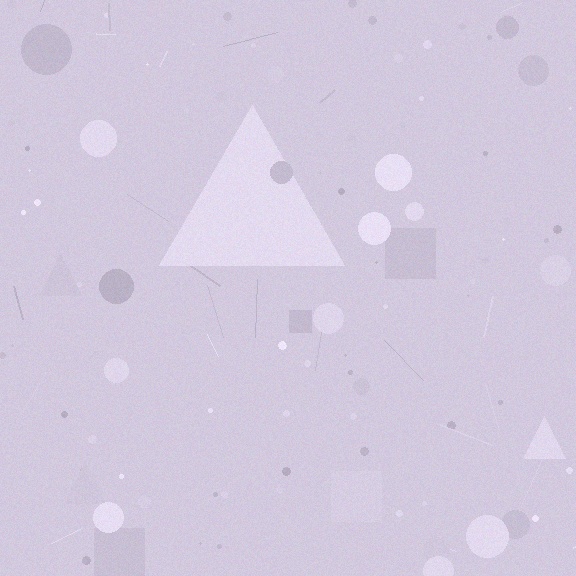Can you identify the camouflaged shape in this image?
The camouflaged shape is a triangle.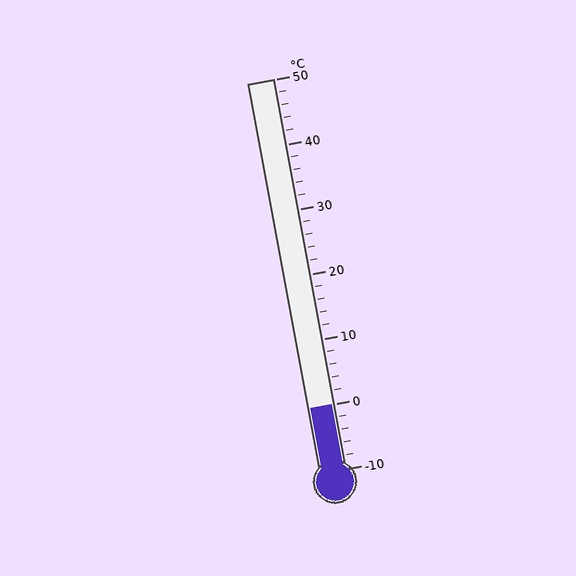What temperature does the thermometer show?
The thermometer shows approximately 0°C.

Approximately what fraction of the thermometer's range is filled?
The thermometer is filled to approximately 15% of its range.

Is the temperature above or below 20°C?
The temperature is below 20°C.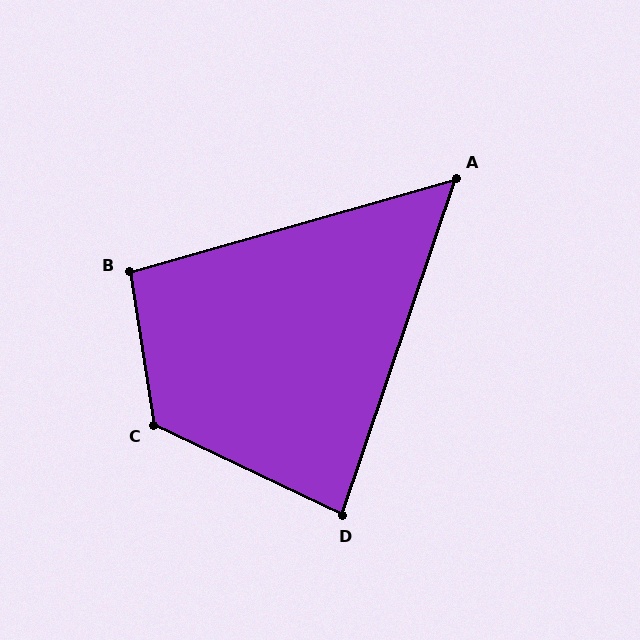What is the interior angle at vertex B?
Approximately 97 degrees (obtuse).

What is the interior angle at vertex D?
Approximately 83 degrees (acute).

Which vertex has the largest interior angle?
C, at approximately 124 degrees.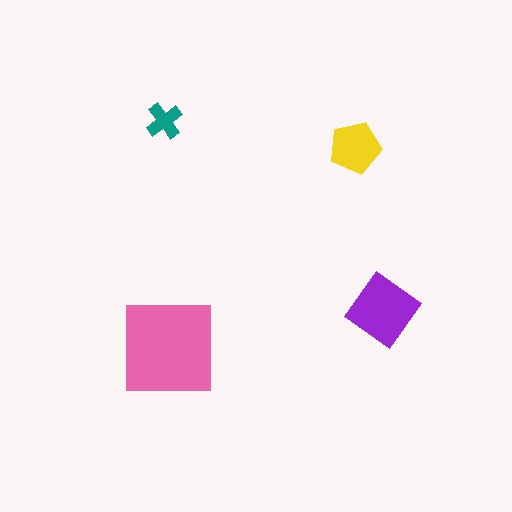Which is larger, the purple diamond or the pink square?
The pink square.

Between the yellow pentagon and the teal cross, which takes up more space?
The yellow pentagon.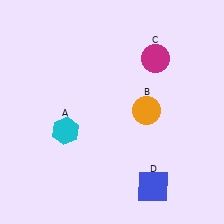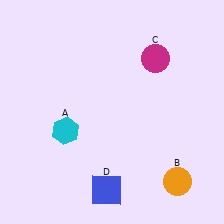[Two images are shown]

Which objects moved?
The objects that moved are: the orange circle (B), the blue square (D).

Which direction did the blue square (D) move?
The blue square (D) moved left.